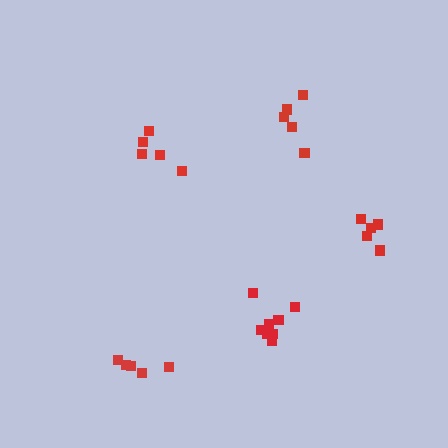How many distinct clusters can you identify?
There are 5 distinct clusters.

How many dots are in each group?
Group 1: 5 dots, Group 2: 5 dots, Group 3: 5 dots, Group 4: 9 dots, Group 5: 5 dots (29 total).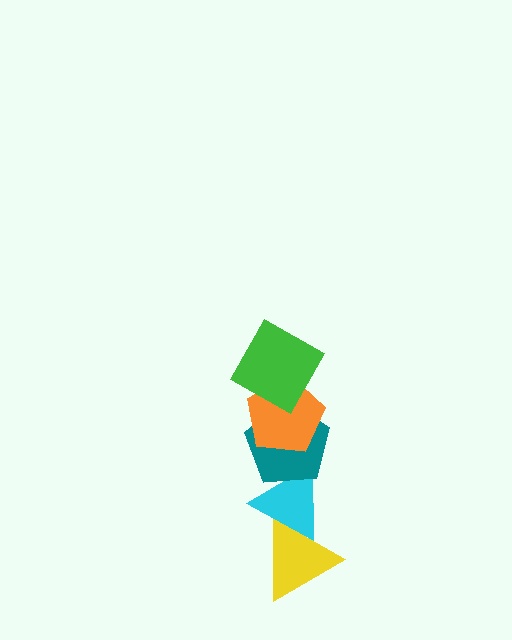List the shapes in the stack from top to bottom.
From top to bottom: the green square, the orange pentagon, the teal pentagon, the cyan triangle, the yellow triangle.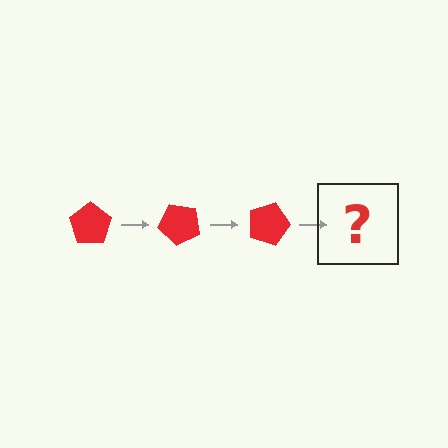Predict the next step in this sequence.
The next step is a red pentagon rotated 135 degrees.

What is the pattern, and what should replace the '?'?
The pattern is that the pentagon rotates 45 degrees each step. The '?' should be a red pentagon rotated 135 degrees.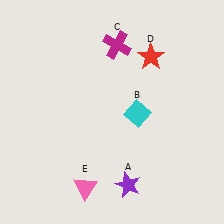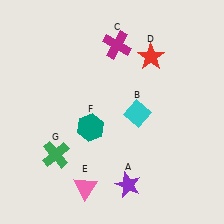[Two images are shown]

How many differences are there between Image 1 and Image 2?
There are 2 differences between the two images.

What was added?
A teal hexagon (F), a green cross (G) were added in Image 2.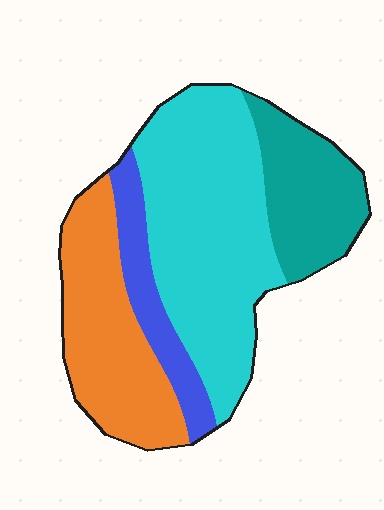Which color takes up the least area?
Blue, at roughly 10%.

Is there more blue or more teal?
Teal.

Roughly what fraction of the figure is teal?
Teal takes up about one fifth (1/5) of the figure.